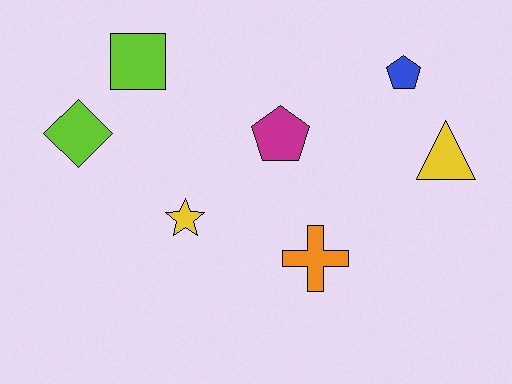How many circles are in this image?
There are no circles.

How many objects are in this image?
There are 7 objects.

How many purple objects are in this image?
There are no purple objects.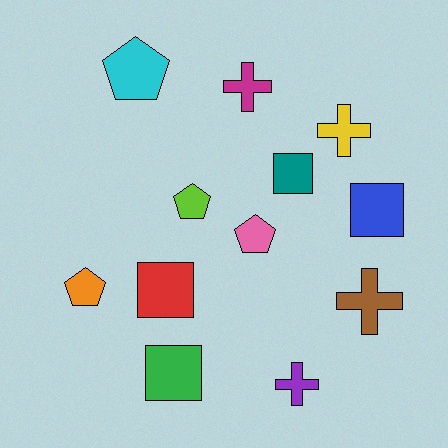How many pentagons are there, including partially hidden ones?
There are 4 pentagons.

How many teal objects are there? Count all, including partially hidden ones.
There is 1 teal object.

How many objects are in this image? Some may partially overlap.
There are 12 objects.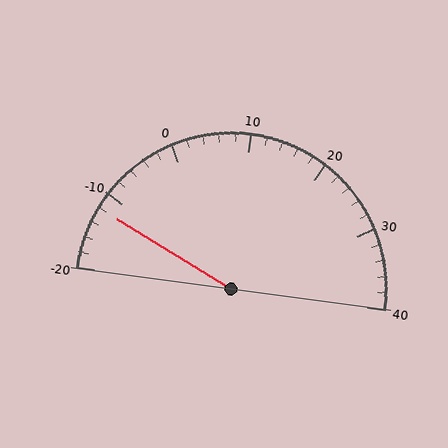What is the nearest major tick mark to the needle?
The nearest major tick mark is -10.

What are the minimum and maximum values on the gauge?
The gauge ranges from -20 to 40.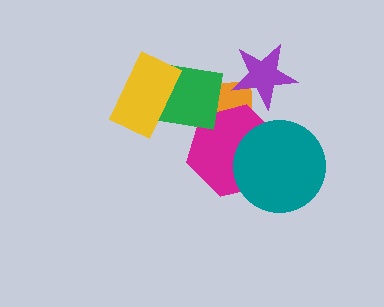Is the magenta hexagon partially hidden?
Yes, it is partially covered by another shape.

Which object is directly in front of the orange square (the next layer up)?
The purple star is directly in front of the orange square.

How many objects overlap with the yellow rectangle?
1 object overlaps with the yellow rectangle.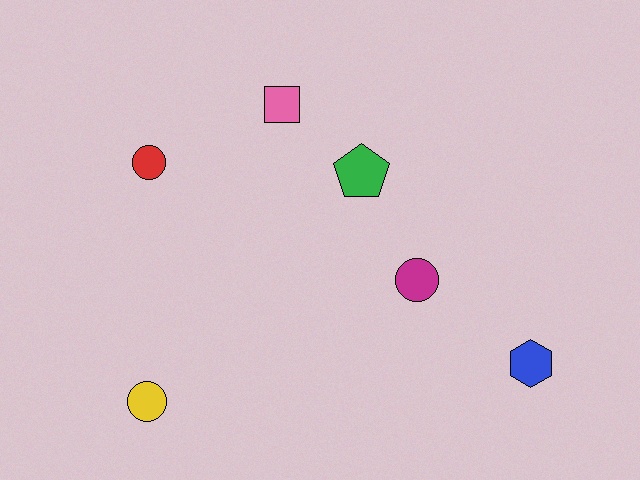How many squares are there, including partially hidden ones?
There is 1 square.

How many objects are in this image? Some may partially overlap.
There are 6 objects.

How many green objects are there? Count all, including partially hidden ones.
There is 1 green object.